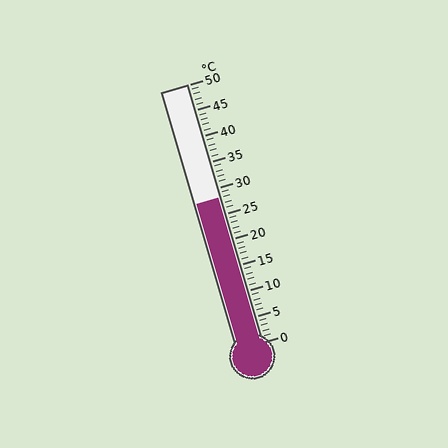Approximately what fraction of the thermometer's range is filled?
The thermometer is filled to approximately 55% of its range.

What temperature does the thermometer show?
The thermometer shows approximately 28°C.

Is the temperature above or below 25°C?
The temperature is above 25°C.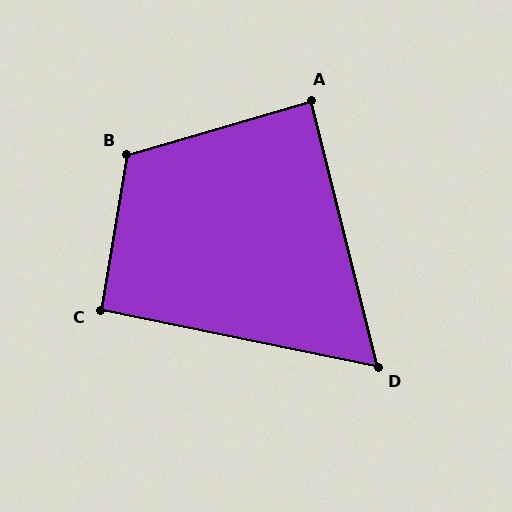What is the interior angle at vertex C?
Approximately 92 degrees (approximately right).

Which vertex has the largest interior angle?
B, at approximately 116 degrees.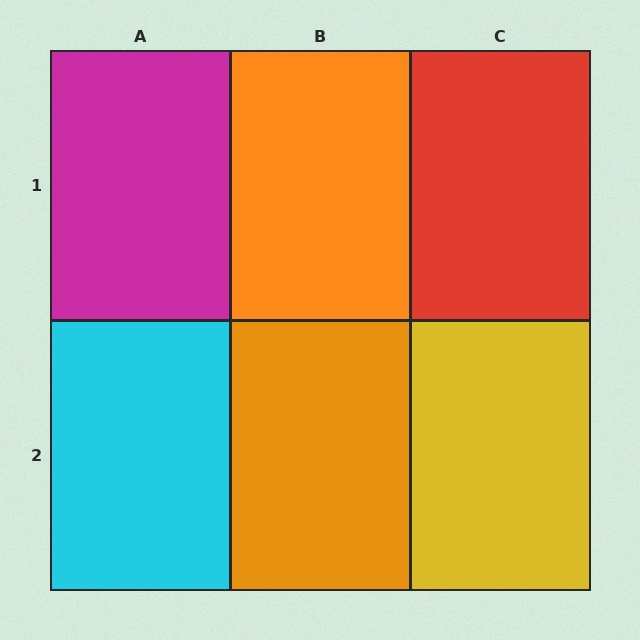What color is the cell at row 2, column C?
Yellow.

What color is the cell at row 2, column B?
Orange.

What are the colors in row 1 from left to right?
Magenta, orange, red.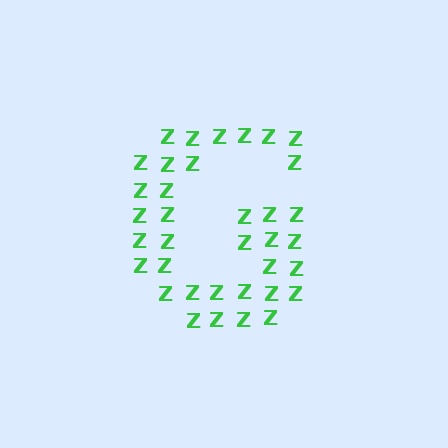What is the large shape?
The large shape is the letter G.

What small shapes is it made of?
It is made of small letter Z's.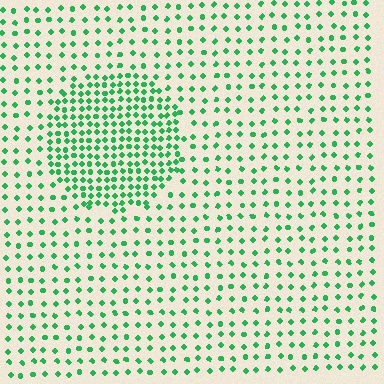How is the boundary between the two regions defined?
The boundary is defined by a change in element density (approximately 2.2x ratio). All elements are the same color, size, and shape.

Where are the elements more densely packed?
The elements are more densely packed inside the circle boundary.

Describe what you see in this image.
The image contains small green elements arranged at two different densities. A circle-shaped region is visible where the elements are more densely packed than the surrounding area.